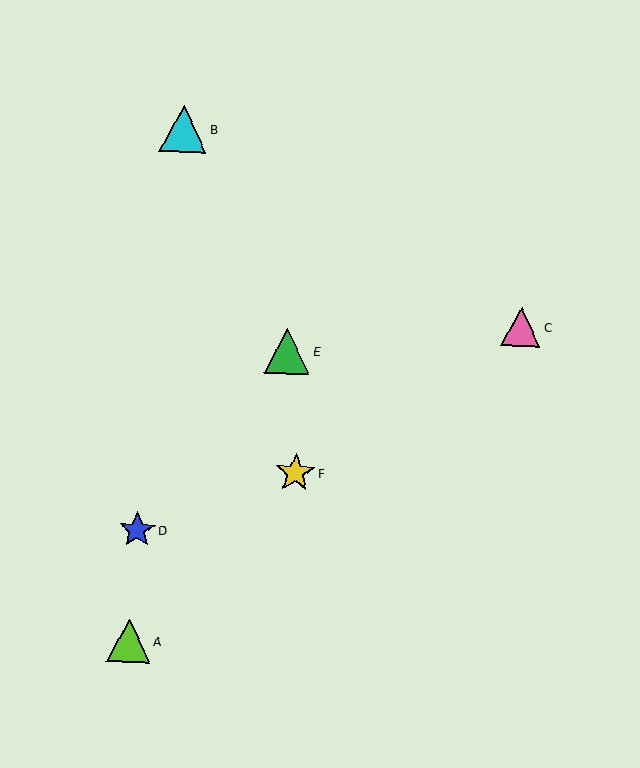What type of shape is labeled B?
Shape B is a cyan triangle.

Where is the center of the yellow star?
The center of the yellow star is at (295, 473).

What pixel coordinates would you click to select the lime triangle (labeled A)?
Click at (129, 641) to select the lime triangle A.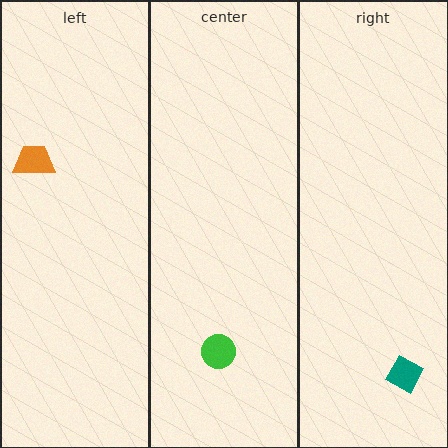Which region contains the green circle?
The center region.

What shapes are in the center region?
The green circle.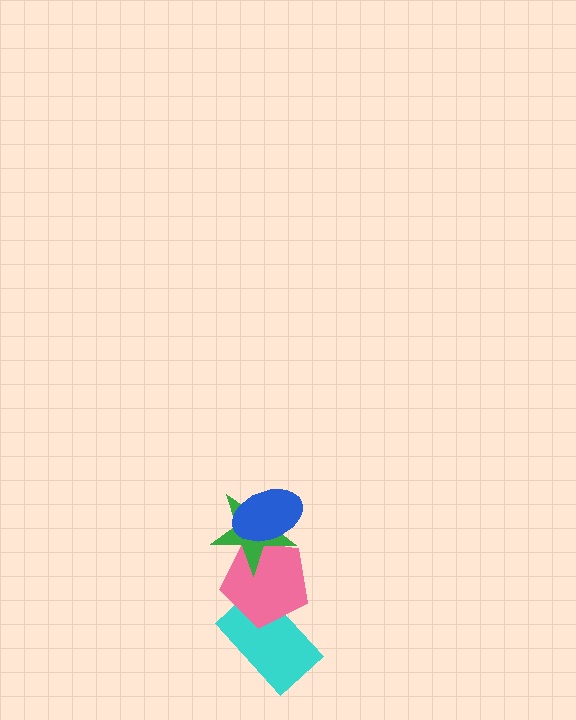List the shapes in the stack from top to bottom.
From top to bottom: the blue ellipse, the green star, the pink pentagon, the cyan rectangle.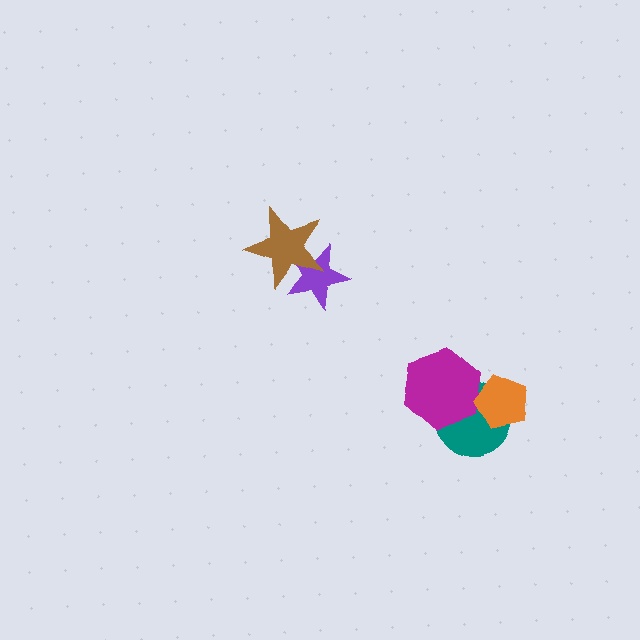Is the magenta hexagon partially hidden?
Yes, it is partially covered by another shape.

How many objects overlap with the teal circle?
2 objects overlap with the teal circle.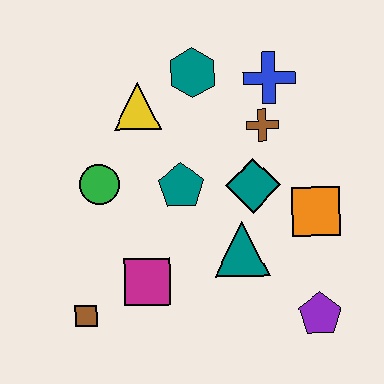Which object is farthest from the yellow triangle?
The purple pentagon is farthest from the yellow triangle.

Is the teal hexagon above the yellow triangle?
Yes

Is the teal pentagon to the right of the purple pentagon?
No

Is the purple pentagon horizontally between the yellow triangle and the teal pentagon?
No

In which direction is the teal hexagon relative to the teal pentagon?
The teal hexagon is above the teal pentagon.